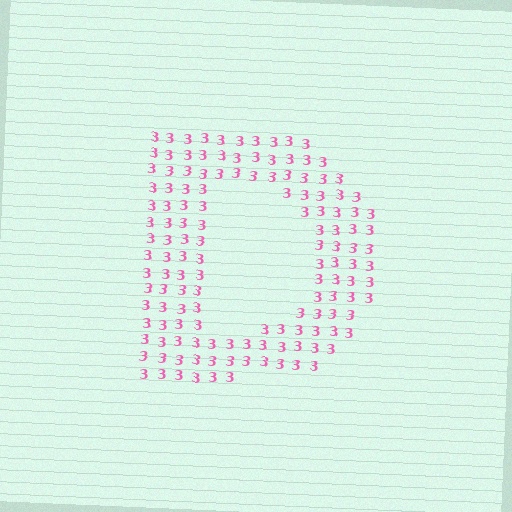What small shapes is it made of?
It is made of small digit 3's.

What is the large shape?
The large shape is the letter D.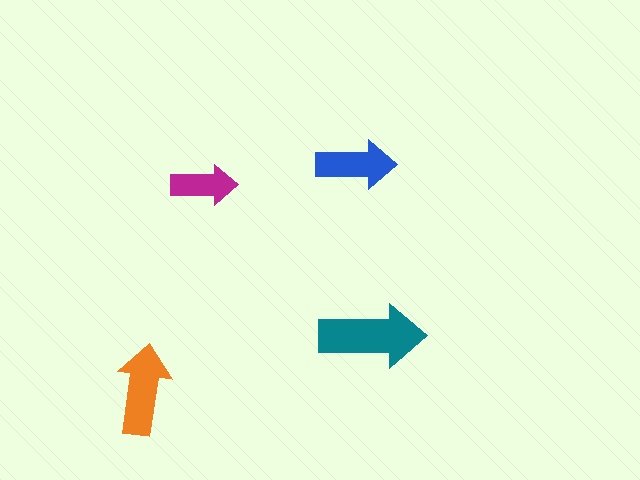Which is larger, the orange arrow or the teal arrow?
The teal one.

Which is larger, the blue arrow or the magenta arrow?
The blue one.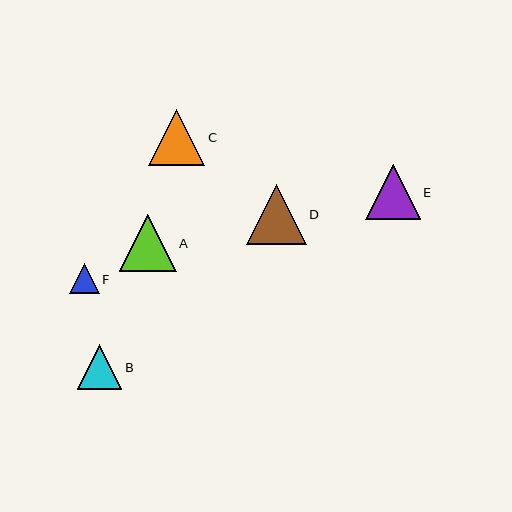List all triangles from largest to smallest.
From largest to smallest: D, A, C, E, B, F.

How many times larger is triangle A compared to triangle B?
Triangle A is approximately 1.3 times the size of triangle B.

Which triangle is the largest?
Triangle D is the largest with a size of approximately 60 pixels.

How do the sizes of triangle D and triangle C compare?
Triangle D and triangle C are approximately the same size.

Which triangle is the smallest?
Triangle F is the smallest with a size of approximately 30 pixels.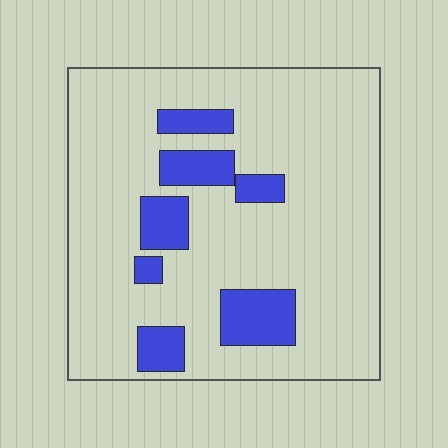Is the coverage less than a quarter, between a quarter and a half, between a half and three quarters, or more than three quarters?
Less than a quarter.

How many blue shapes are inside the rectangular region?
7.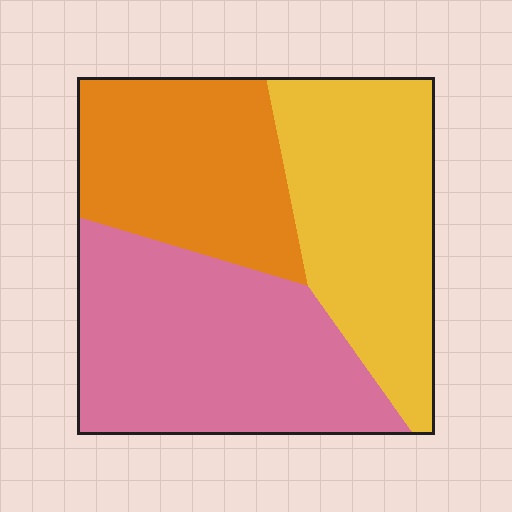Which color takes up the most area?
Pink, at roughly 40%.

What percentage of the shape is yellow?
Yellow takes up about one third (1/3) of the shape.